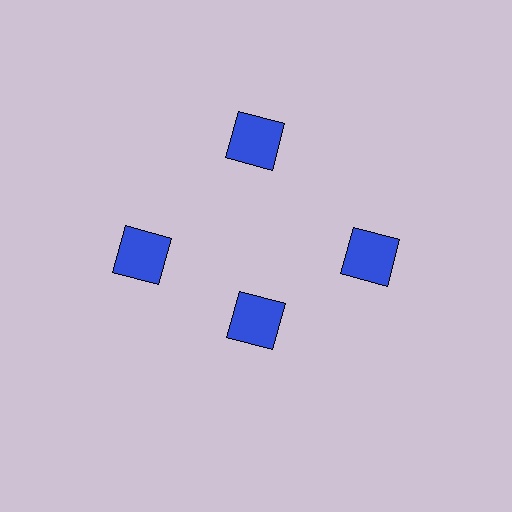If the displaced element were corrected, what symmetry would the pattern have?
It would have 4-fold rotational symmetry — the pattern would map onto itself every 90 degrees.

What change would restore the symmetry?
The symmetry would be restored by moving it outward, back onto the ring so that all 4 squares sit at equal angles and equal distance from the center.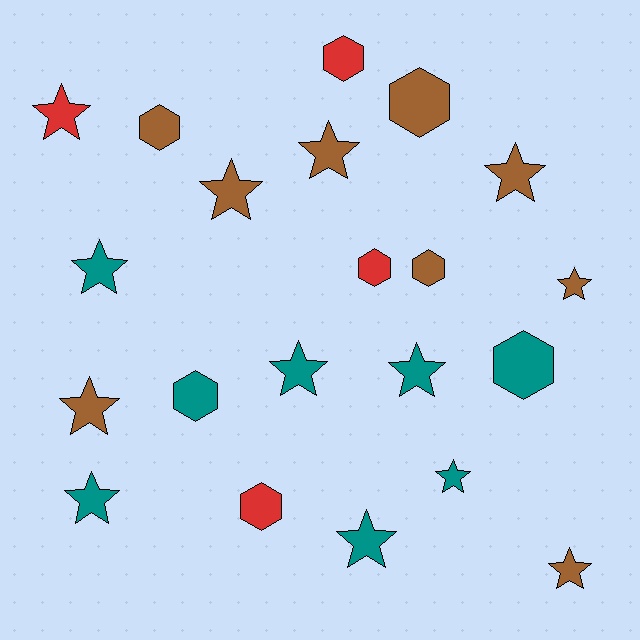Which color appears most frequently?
Brown, with 9 objects.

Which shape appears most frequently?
Star, with 13 objects.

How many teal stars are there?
There are 6 teal stars.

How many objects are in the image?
There are 21 objects.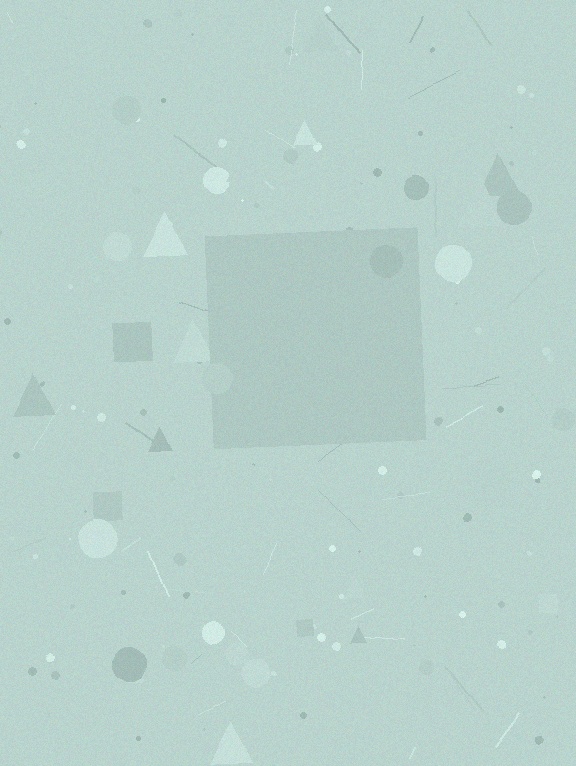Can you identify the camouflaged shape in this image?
The camouflaged shape is a square.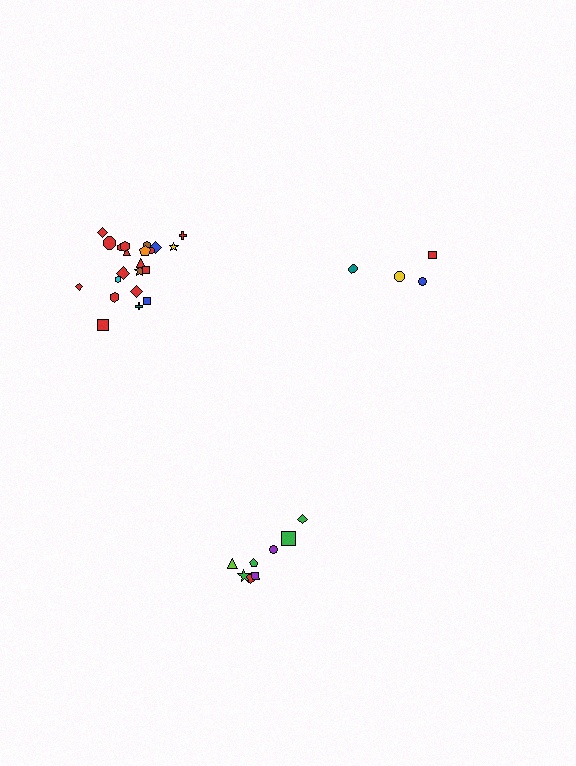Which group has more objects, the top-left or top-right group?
The top-left group.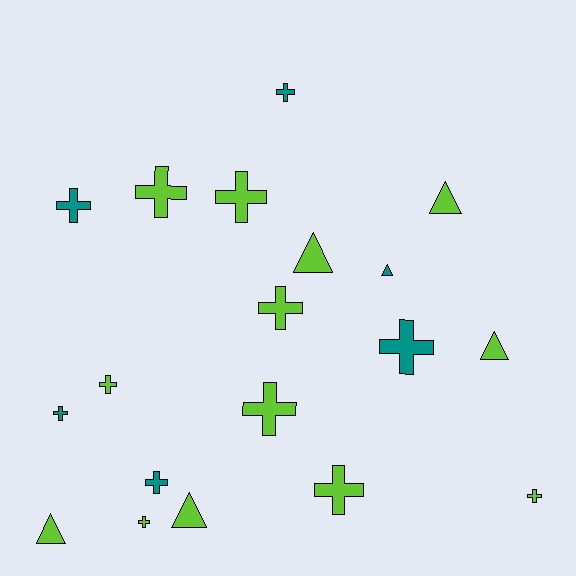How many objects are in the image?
There are 19 objects.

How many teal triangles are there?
There is 1 teal triangle.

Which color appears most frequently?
Lime, with 13 objects.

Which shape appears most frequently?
Cross, with 13 objects.